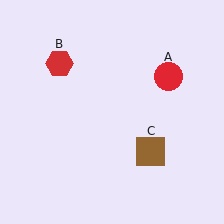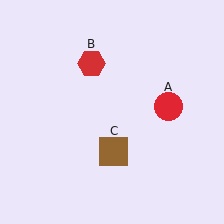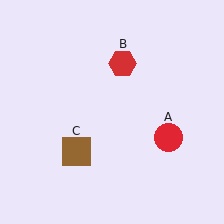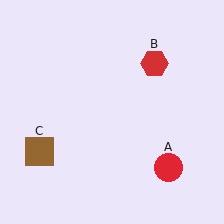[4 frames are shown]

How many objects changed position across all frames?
3 objects changed position: red circle (object A), red hexagon (object B), brown square (object C).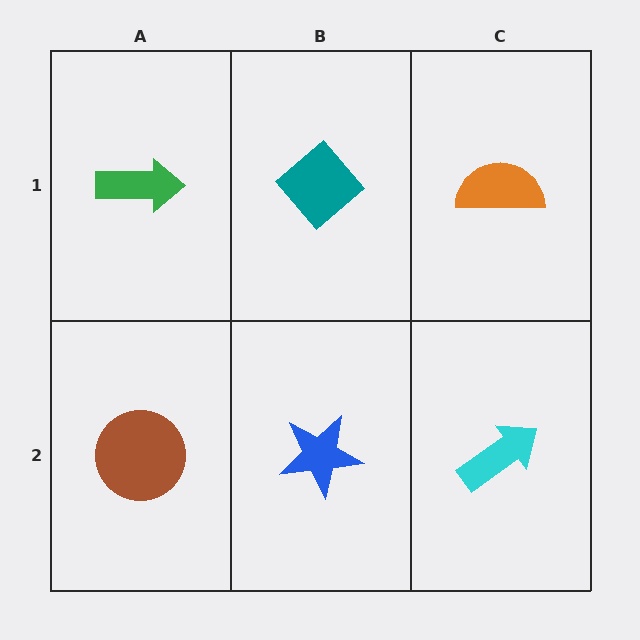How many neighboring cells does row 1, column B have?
3.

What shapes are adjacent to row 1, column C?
A cyan arrow (row 2, column C), a teal diamond (row 1, column B).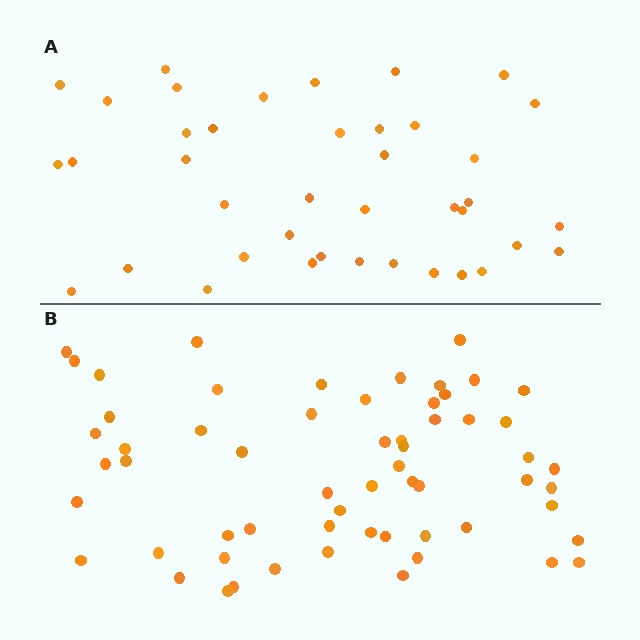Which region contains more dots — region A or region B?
Region B (the bottom region) has more dots.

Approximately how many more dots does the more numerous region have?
Region B has approximately 20 more dots than region A.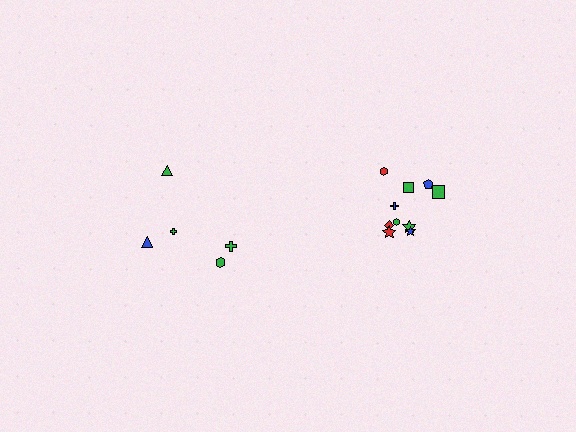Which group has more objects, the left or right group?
The right group.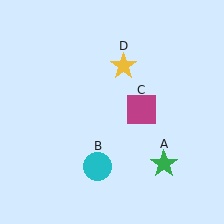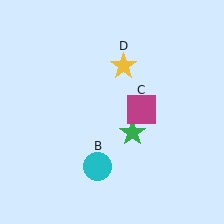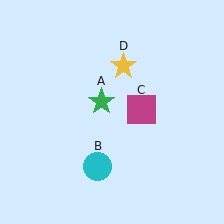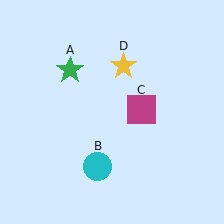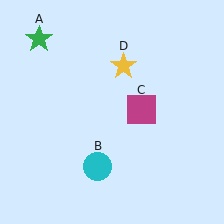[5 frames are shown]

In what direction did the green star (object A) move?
The green star (object A) moved up and to the left.